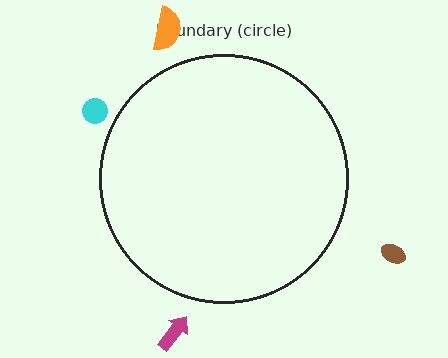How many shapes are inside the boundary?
0 inside, 4 outside.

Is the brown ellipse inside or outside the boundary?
Outside.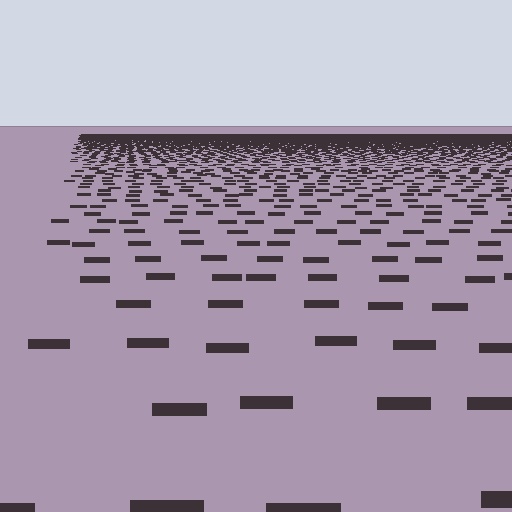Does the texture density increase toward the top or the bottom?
Density increases toward the top.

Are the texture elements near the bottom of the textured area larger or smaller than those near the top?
Larger. Near the bottom, elements are closer to the viewer and appear at a bigger on-screen size.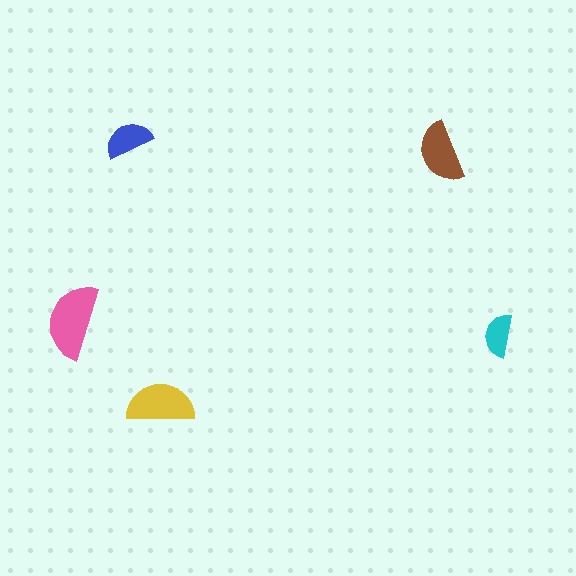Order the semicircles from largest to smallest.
the pink one, the yellow one, the brown one, the blue one, the cyan one.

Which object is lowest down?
The yellow semicircle is bottommost.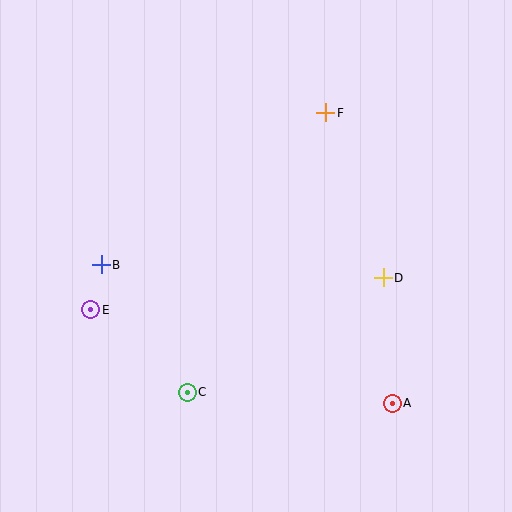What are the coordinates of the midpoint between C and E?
The midpoint between C and E is at (139, 351).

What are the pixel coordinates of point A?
Point A is at (392, 403).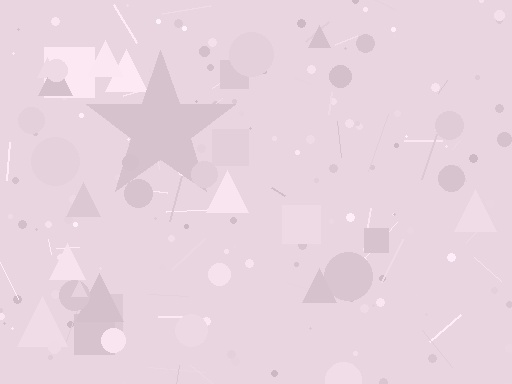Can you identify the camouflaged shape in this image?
The camouflaged shape is a star.